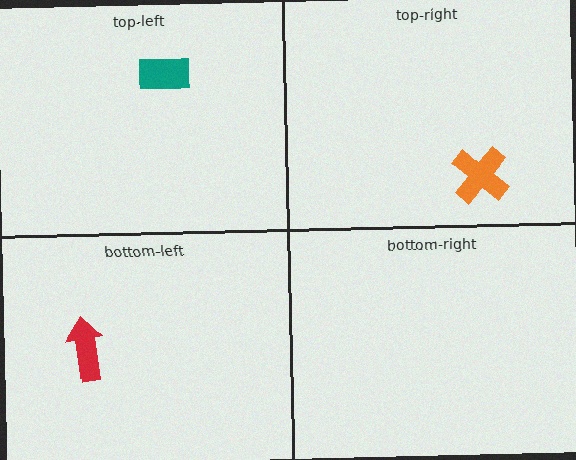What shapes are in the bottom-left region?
The red arrow.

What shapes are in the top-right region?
The orange cross.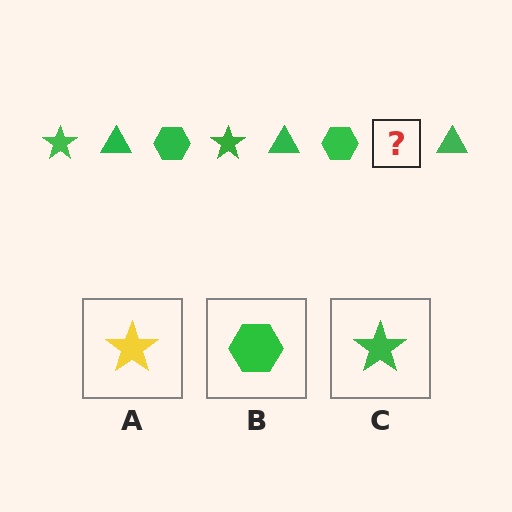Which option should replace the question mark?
Option C.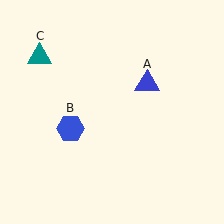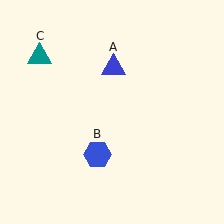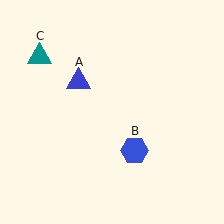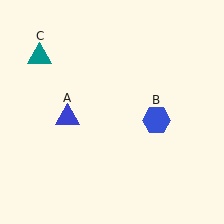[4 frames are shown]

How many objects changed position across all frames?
2 objects changed position: blue triangle (object A), blue hexagon (object B).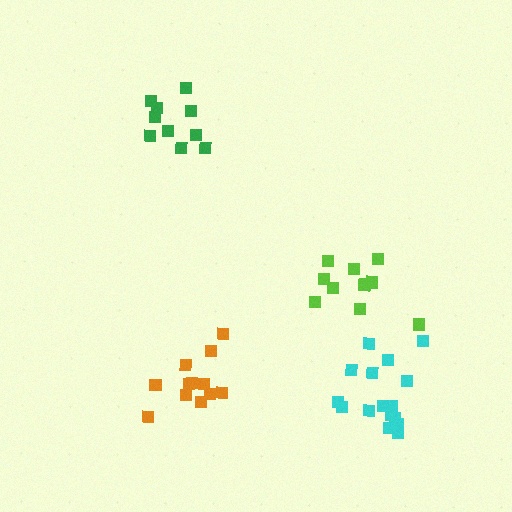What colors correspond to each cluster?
The clusters are colored: orange, cyan, lime, green.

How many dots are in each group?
Group 1: 12 dots, Group 2: 16 dots, Group 3: 11 dots, Group 4: 10 dots (49 total).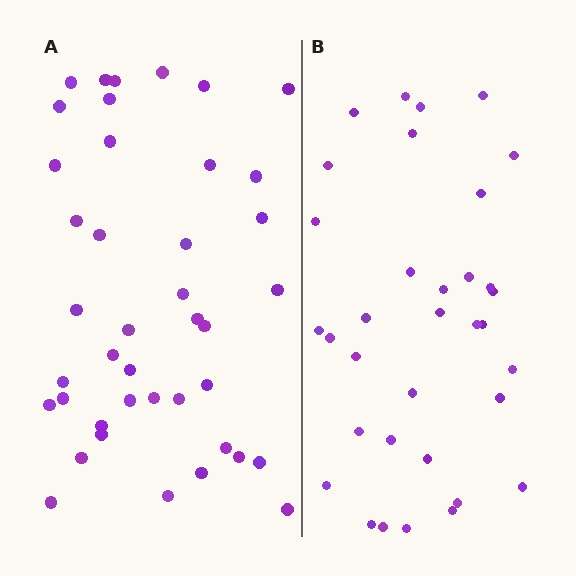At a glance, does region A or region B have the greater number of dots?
Region A (the left region) has more dots.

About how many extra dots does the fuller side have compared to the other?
Region A has roughly 8 or so more dots than region B.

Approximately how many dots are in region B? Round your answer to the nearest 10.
About 30 dots. (The exact count is 34, which rounds to 30.)